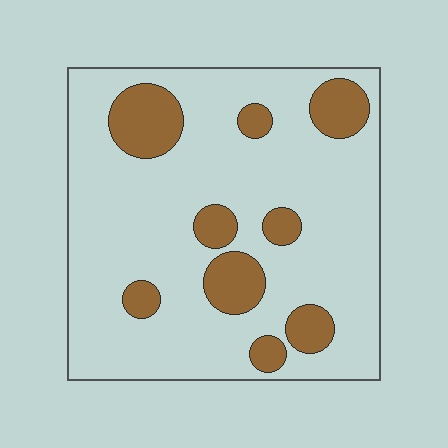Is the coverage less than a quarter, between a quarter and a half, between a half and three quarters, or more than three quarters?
Less than a quarter.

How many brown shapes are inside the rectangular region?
9.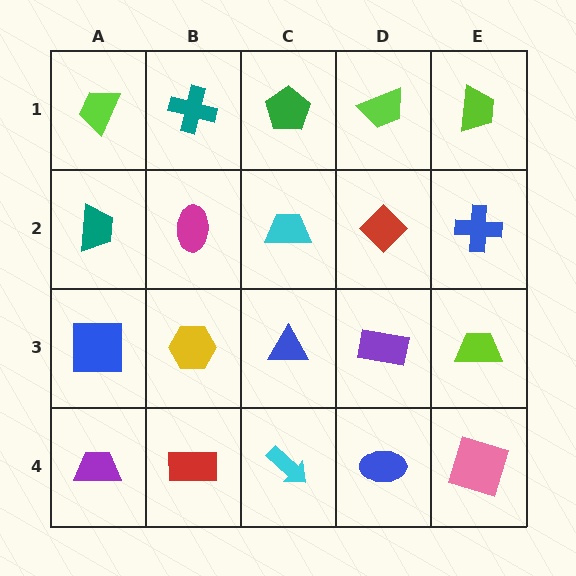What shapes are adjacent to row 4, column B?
A yellow hexagon (row 3, column B), a purple trapezoid (row 4, column A), a cyan arrow (row 4, column C).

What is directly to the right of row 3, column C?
A purple rectangle.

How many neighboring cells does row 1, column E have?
2.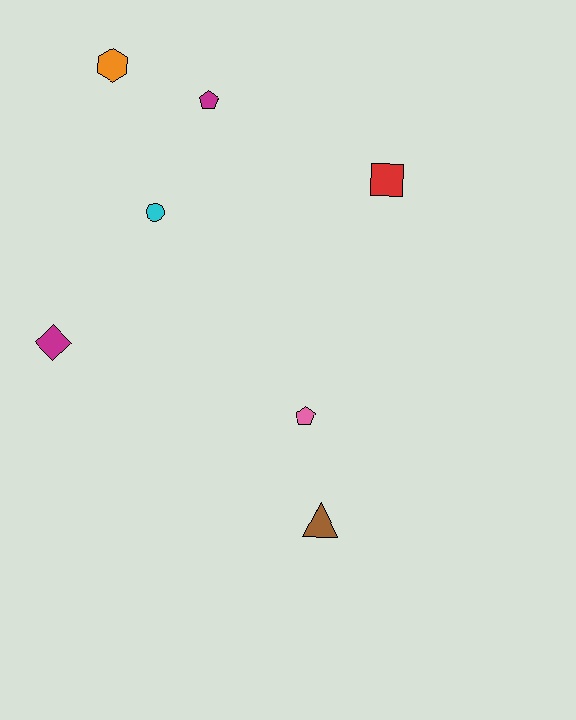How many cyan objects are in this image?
There is 1 cyan object.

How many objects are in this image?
There are 7 objects.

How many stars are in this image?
There are no stars.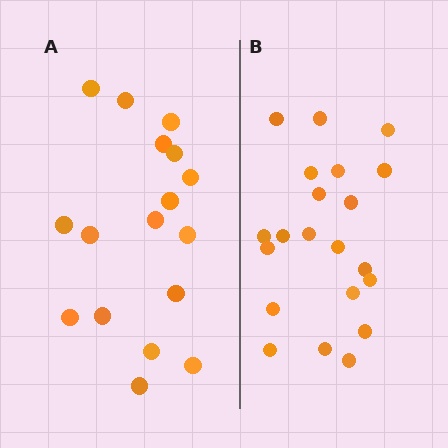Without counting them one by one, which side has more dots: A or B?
Region B (the right region) has more dots.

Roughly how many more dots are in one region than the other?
Region B has about 4 more dots than region A.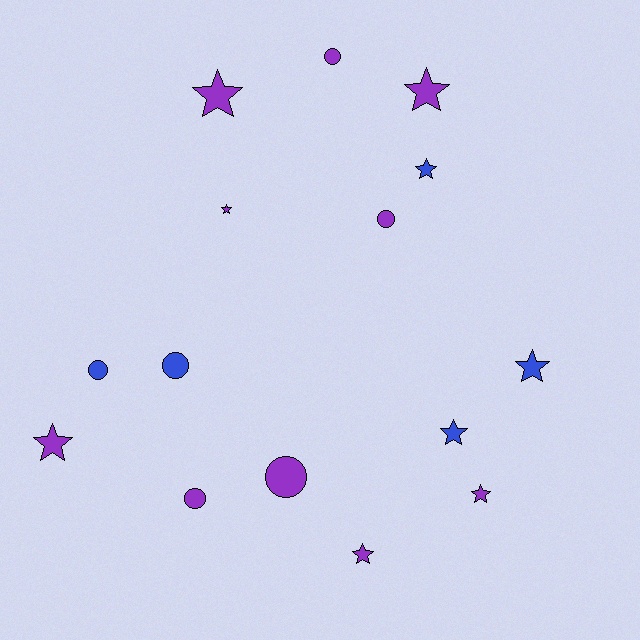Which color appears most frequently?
Purple, with 10 objects.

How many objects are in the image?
There are 15 objects.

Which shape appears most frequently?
Star, with 9 objects.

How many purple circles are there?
There are 4 purple circles.